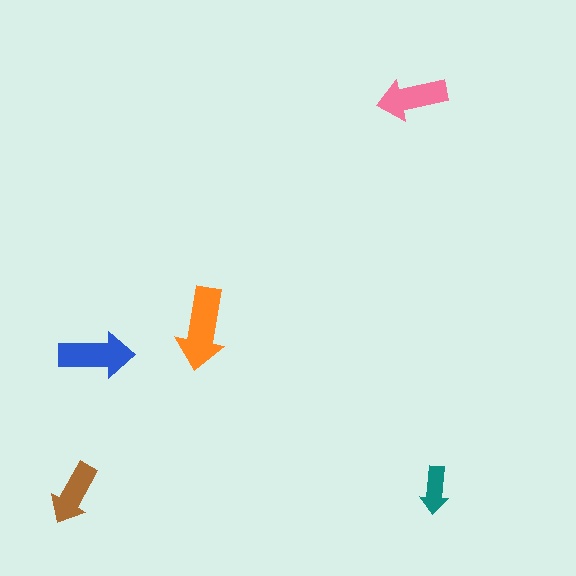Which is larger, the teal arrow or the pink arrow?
The pink one.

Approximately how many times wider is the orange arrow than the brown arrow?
About 1.5 times wider.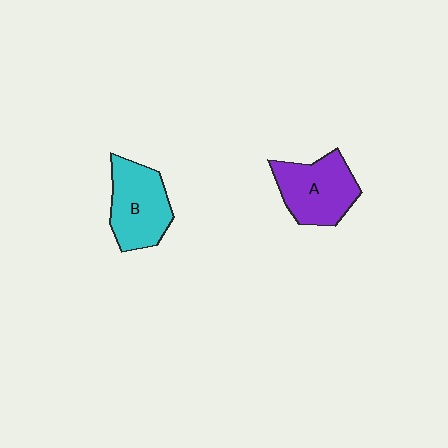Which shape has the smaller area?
Shape B (cyan).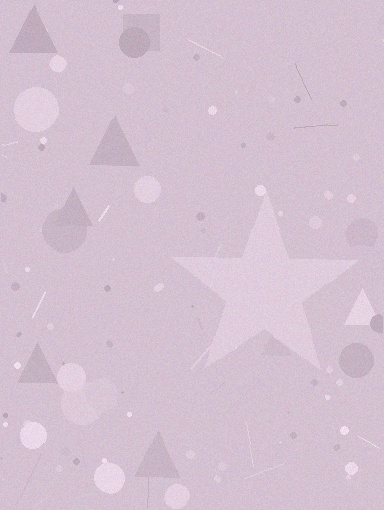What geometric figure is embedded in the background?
A star is embedded in the background.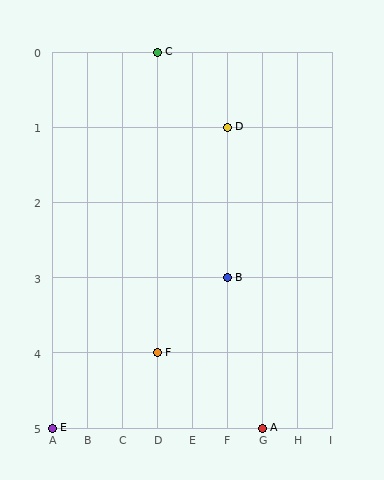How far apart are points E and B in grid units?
Points E and B are 5 columns and 2 rows apart (about 5.4 grid units diagonally).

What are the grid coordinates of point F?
Point F is at grid coordinates (D, 4).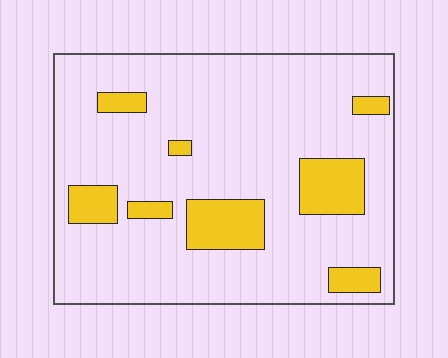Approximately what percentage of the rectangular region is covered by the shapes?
Approximately 15%.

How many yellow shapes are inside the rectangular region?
8.